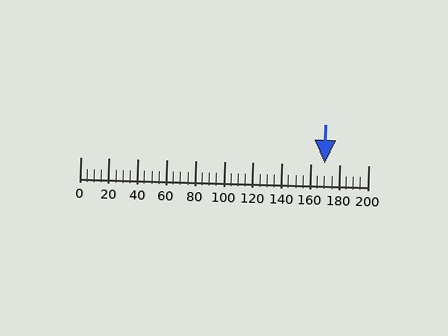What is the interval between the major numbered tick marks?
The major tick marks are spaced 20 units apart.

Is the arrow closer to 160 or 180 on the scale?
The arrow is closer to 180.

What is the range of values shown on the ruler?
The ruler shows values from 0 to 200.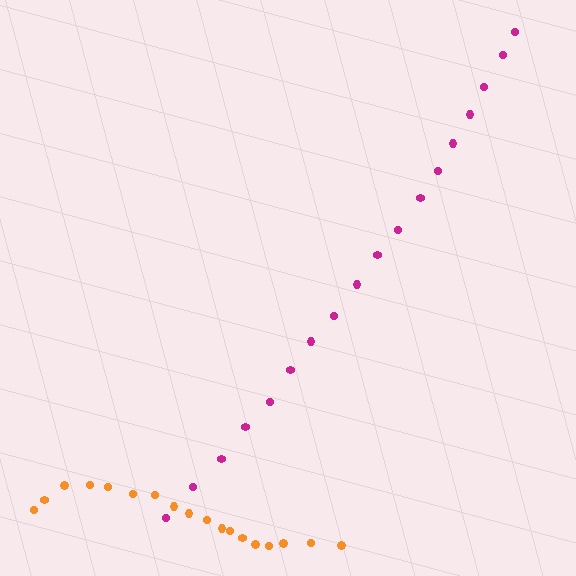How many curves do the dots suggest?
There are 2 distinct paths.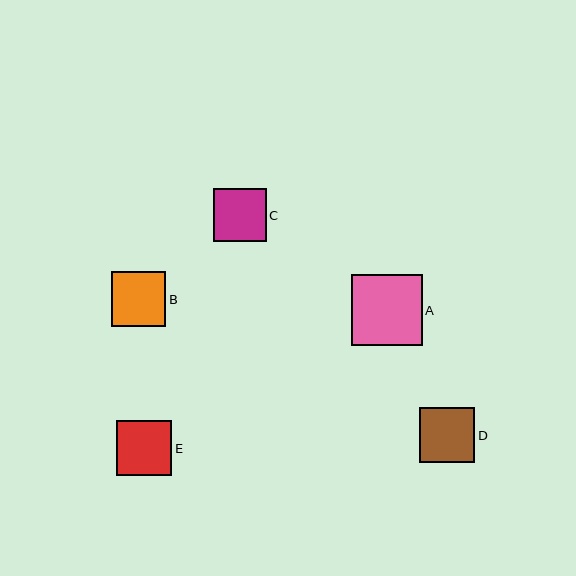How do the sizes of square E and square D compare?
Square E and square D are approximately the same size.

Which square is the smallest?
Square C is the smallest with a size of approximately 53 pixels.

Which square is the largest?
Square A is the largest with a size of approximately 71 pixels.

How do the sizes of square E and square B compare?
Square E and square B are approximately the same size.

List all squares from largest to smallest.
From largest to smallest: A, E, D, B, C.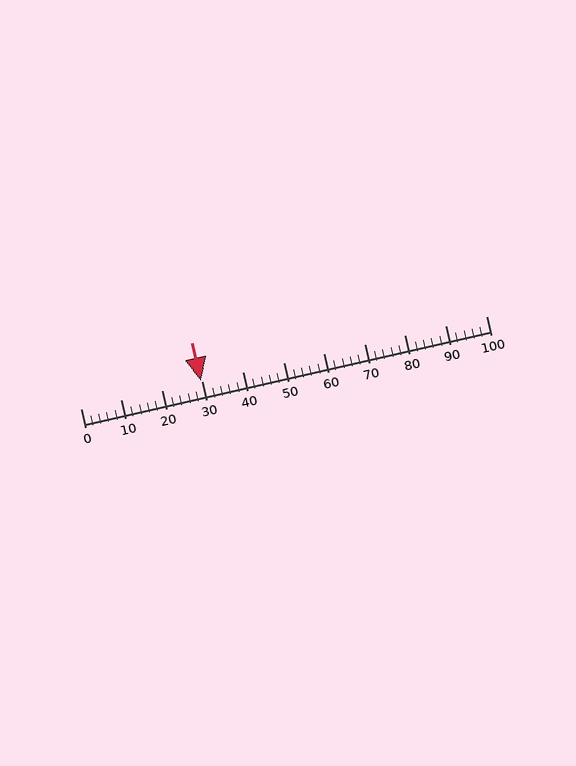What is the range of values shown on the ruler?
The ruler shows values from 0 to 100.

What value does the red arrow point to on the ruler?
The red arrow points to approximately 30.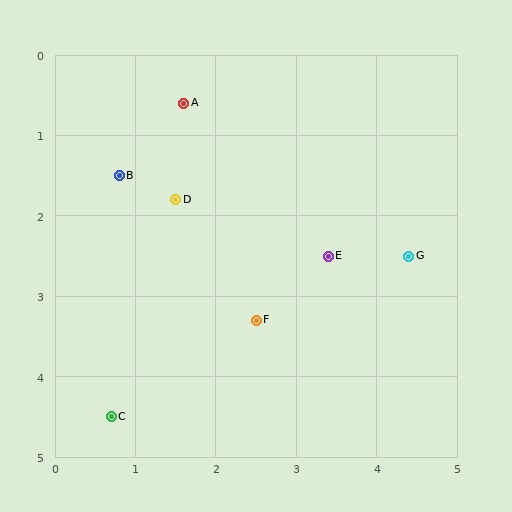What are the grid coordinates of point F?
Point F is at approximately (2.5, 3.3).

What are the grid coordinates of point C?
Point C is at approximately (0.7, 4.5).